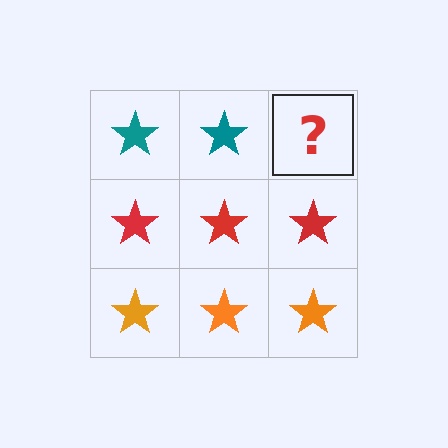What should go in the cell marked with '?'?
The missing cell should contain a teal star.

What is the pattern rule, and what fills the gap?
The rule is that each row has a consistent color. The gap should be filled with a teal star.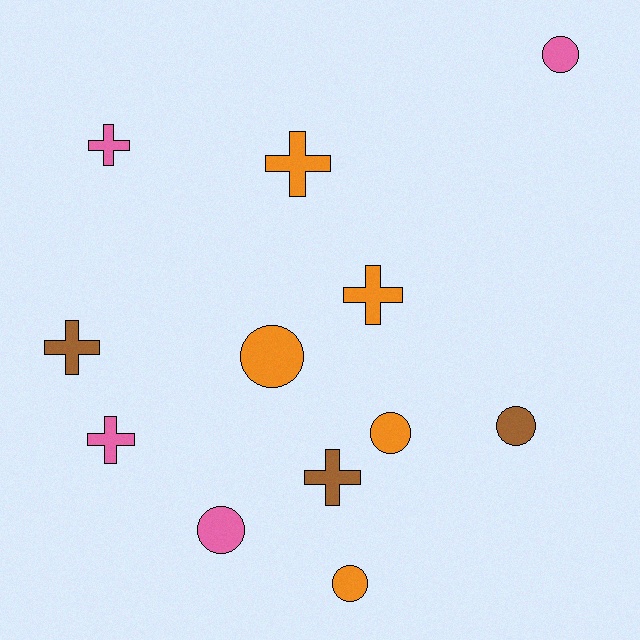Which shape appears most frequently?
Cross, with 6 objects.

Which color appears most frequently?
Orange, with 5 objects.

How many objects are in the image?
There are 12 objects.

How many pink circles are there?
There are 2 pink circles.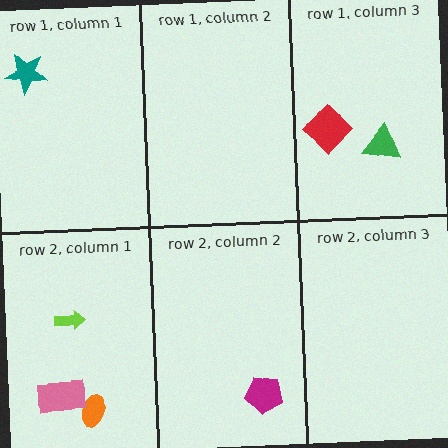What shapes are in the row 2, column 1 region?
The orange ellipse, the pink rectangle, the lime arrow.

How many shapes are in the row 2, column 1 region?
3.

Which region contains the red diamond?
The row 1, column 3 region.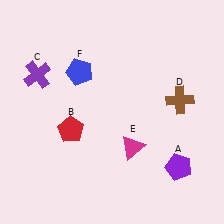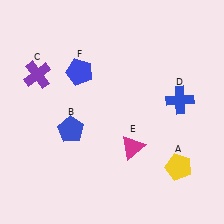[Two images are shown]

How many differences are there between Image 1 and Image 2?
There are 3 differences between the two images.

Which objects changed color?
A changed from purple to yellow. B changed from red to blue. D changed from brown to blue.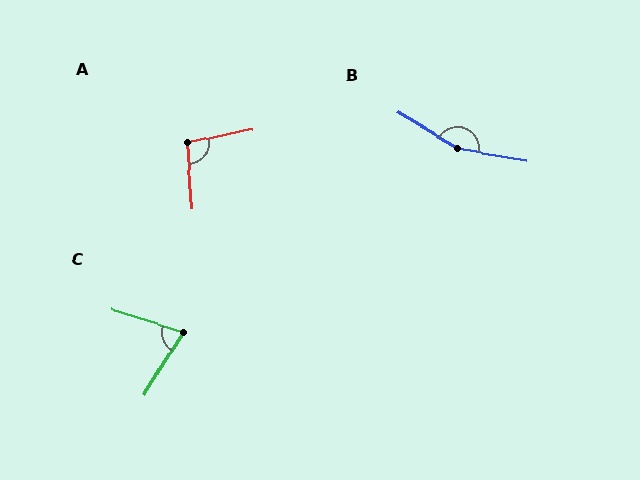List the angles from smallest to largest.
C (76°), A (97°), B (159°).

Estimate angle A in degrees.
Approximately 97 degrees.